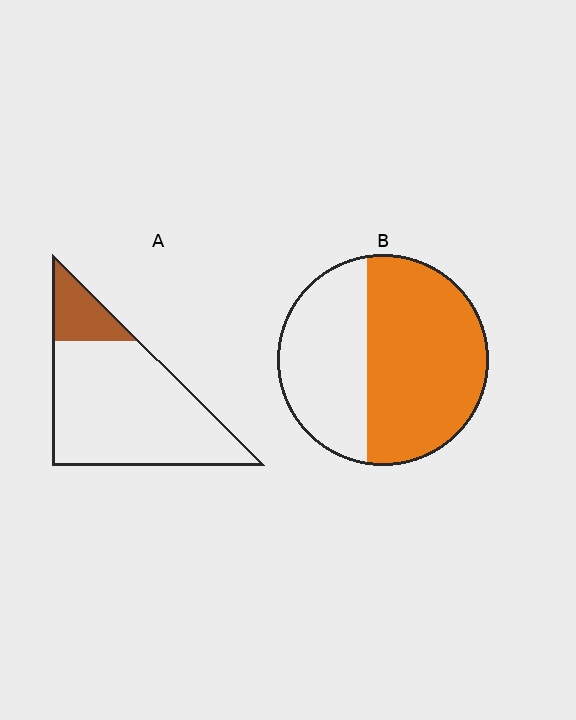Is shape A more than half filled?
No.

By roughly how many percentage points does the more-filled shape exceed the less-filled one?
By roughly 45 percentage points (B over A).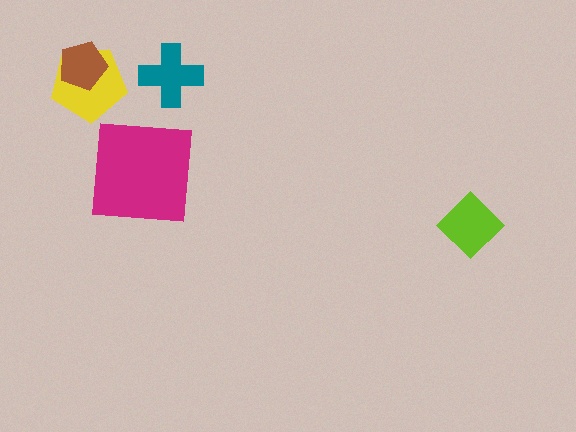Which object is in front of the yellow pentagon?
The brown pentagon is in front of the yellow pentagon.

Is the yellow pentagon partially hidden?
Yes, it is partially covered by another shape.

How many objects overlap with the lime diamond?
0 objects overlap with the lime diamond.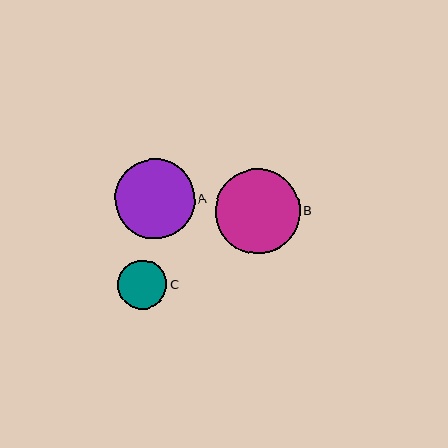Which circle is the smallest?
Circle C is the smallest with a size of approximately 49 pixels.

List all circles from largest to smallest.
From largest to smallest: B, A, C.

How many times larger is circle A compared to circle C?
Circle A is approximately 1.6 times the size of circle C.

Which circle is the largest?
Circle B is the largest with a size of approximately 85 pixels.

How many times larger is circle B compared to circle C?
Circle B is approximately 1.7 times the size of circle C.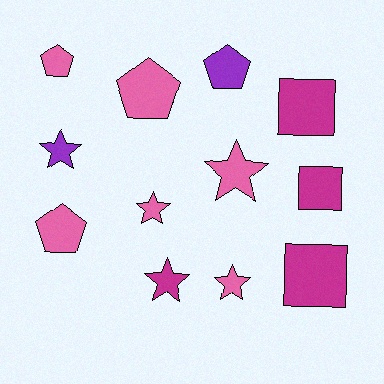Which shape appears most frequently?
Star, with 5 objects.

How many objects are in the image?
There are 12 objects.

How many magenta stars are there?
There is 1 magenta star.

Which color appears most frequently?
Pink, with 6 objects.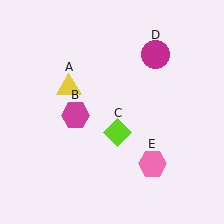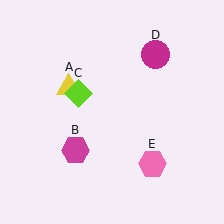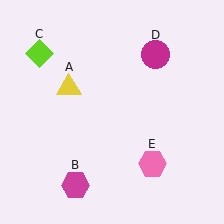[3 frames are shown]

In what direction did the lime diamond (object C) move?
The lime diamond (object C) moved up and to the left.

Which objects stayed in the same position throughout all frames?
Yellow triangle (object A) and magenta circle (object D) and pink hexagon (object E) remained stationary.